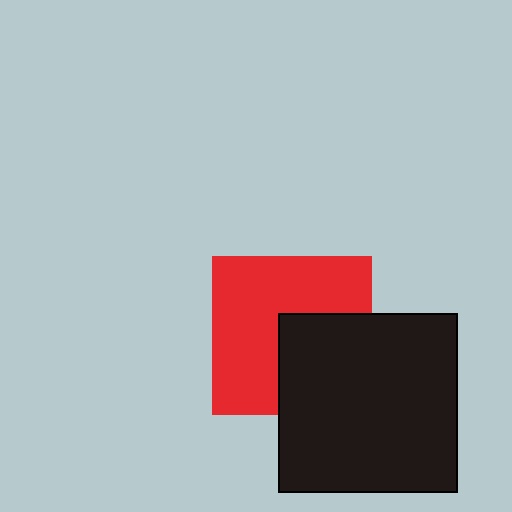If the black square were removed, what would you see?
You would see the complete red square.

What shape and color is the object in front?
The object in front is a black square.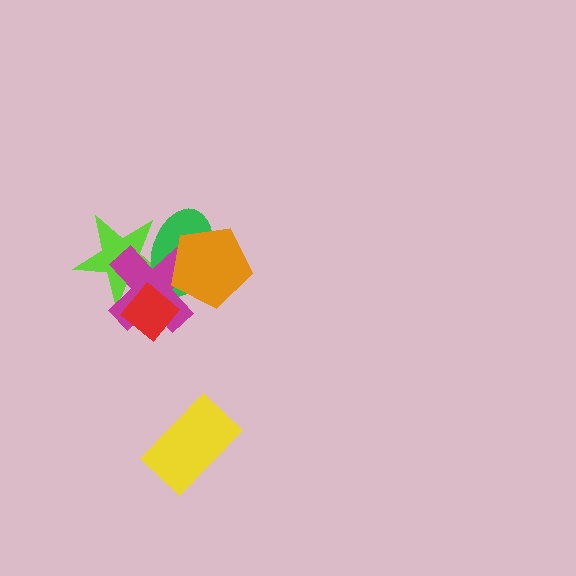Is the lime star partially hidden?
Yes, it is partially covered by another shape.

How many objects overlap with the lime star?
3 objects overlap with the lime star.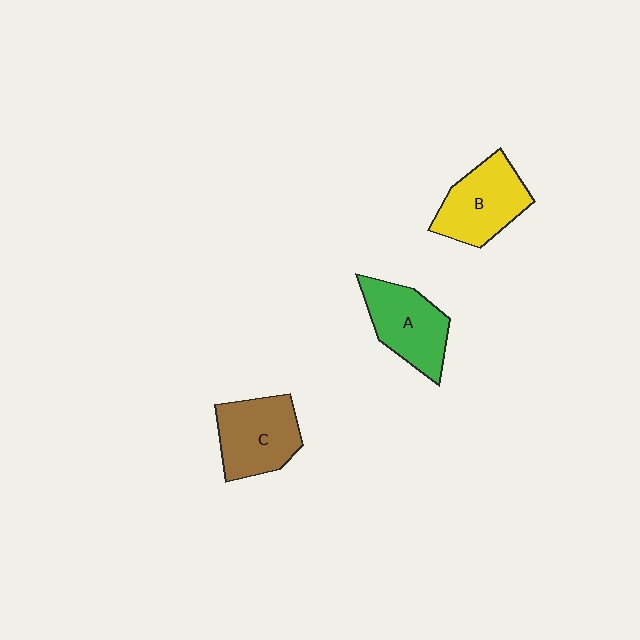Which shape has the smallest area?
Shape A (green).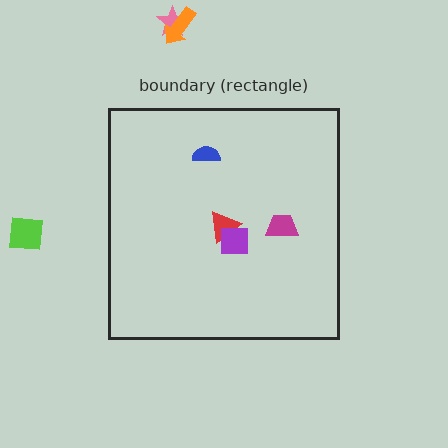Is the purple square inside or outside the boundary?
Inside.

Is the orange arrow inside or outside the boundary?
Outside.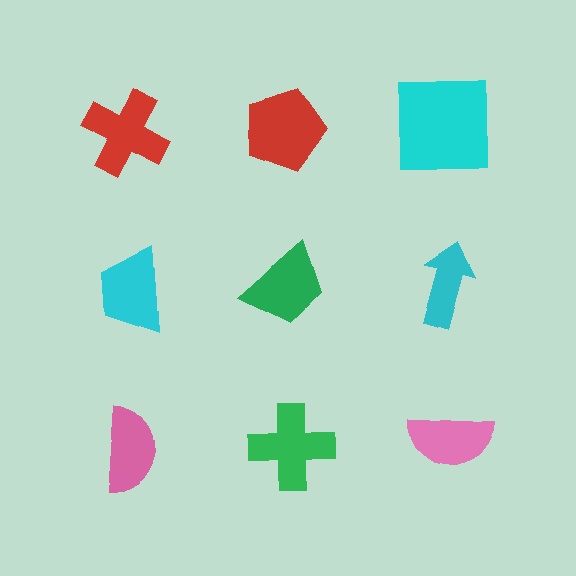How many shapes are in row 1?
3 shapes.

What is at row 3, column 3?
A pink semicircle.